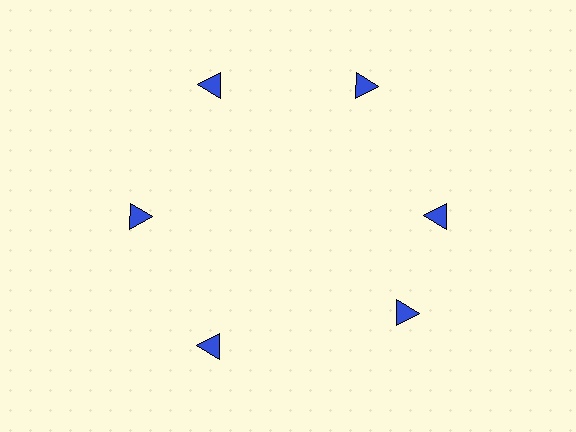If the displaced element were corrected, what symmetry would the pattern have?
It would have 6-fold rotational symmetry — the pattern would map onto itself every 60 degrees.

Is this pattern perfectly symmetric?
No. The 6 blue triangles are arranged in a ring, but one element near the 5 o'clock position is rotated out of alignment along the ring, breaking the 6-fold rotational symmetry.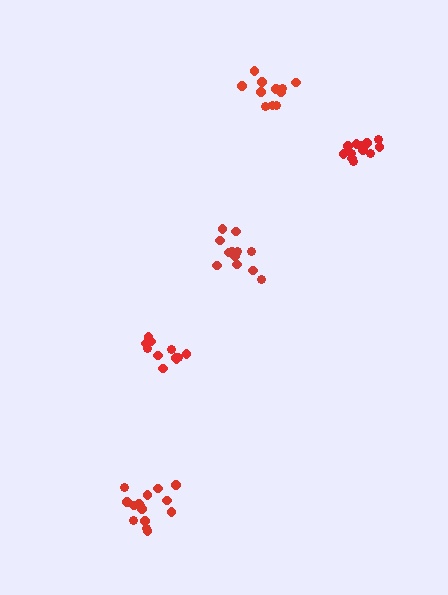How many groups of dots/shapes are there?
There are 5 groups.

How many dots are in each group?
Group 1: 11 dots, Group 2: 12 dots, Group 3: 11 dots, Group 4: 13 dots, Group 5: 15 dots (62 total).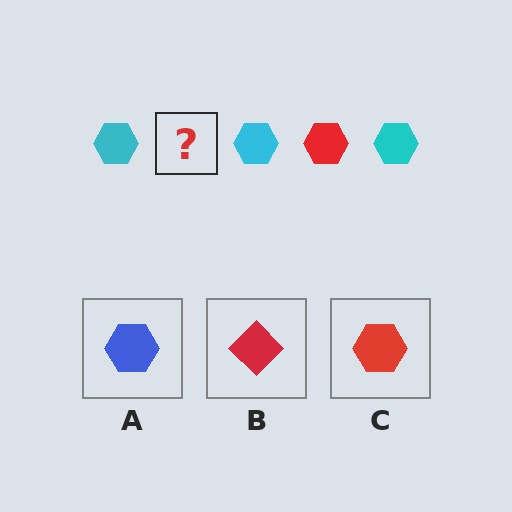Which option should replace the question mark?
Option C.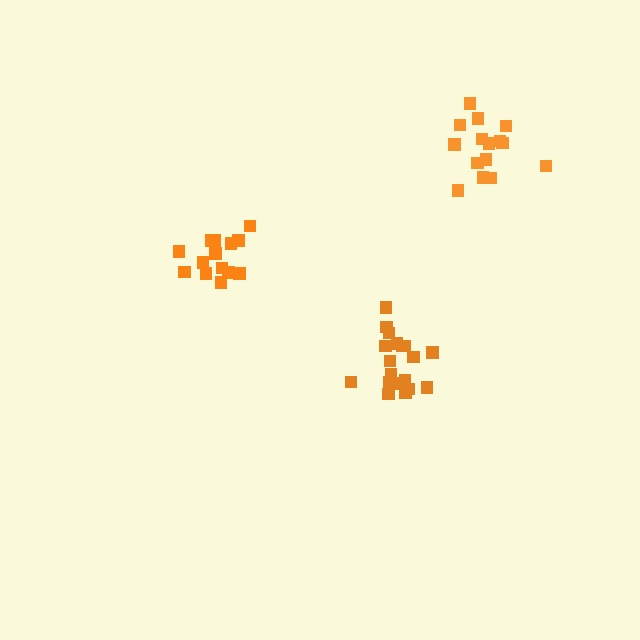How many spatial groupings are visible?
There are 3 spatial groupings.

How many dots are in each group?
Group 1: 14 dots, Group 2: 15 dots, Group 3: 19 dots (48 total).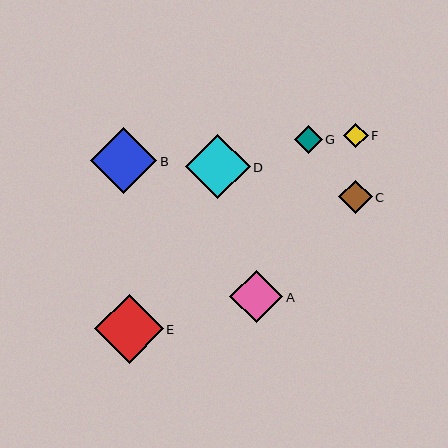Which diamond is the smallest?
Diamond F is the smallest with a size of approximately 24 pixels.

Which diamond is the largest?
Diamond E is the largest with a size of approximately 68 pixels.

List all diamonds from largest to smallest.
From largest to smallest: E, B, D, A, C, G, F.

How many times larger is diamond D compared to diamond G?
Diamond D is approximately 2.3 times the size of diamond G.